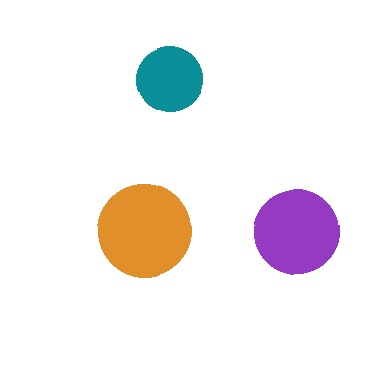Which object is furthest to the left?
The orange circle is leftmost.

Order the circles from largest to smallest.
the orange one, the purple one, the teal one.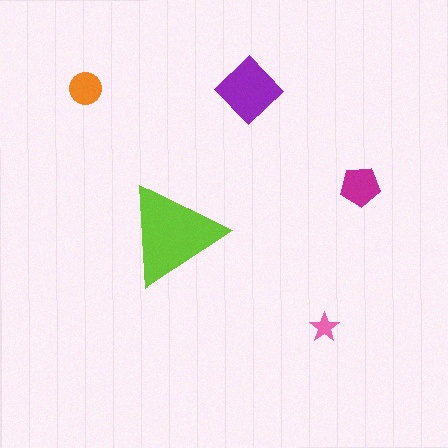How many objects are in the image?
There are 5 objects in the image.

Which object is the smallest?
The pink star.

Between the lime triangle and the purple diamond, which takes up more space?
The lime triangle.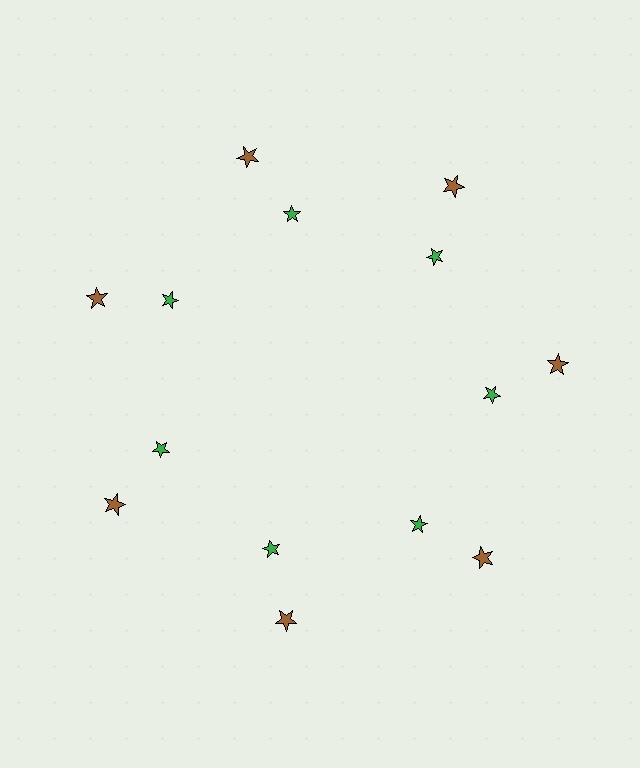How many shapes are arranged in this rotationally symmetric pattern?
There are 14 shapes, arranged in 7 groups of 2.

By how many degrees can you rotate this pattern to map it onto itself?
The pattern maps onto itself every 51 degrees of rotation.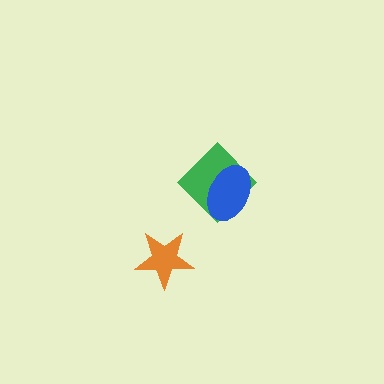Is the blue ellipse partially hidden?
No, no other shape covers it.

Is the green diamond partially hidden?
Yes, it is partially covered by another shape.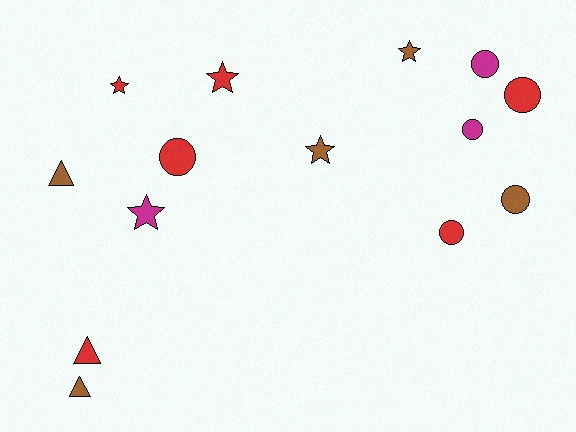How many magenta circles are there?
There are 2 magenta circles.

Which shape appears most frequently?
Circle, with 6 objects.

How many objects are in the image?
There are 14 objects.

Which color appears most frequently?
Red, with 6 objects.